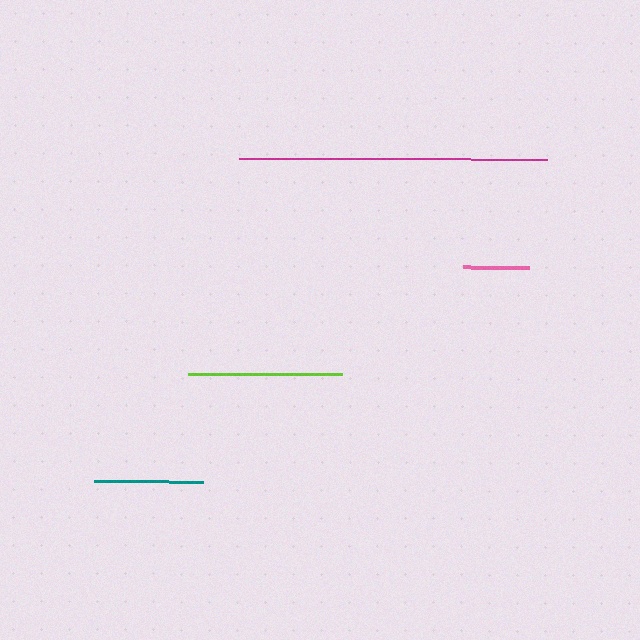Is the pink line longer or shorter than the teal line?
The teal line is longer than the pink line.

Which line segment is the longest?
The magenta line is the longest at approximately 308 pixels.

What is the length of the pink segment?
The pink segment is approximately 66 pixels long.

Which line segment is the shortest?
The pink line is the shortest at approximately 66 pixels.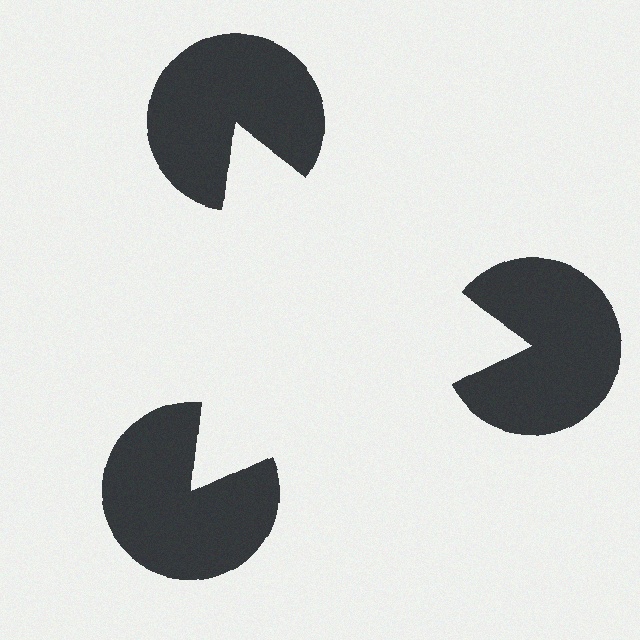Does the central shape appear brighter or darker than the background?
It typically appears slightly brighter than the background, even though no actual brightness change is drawn.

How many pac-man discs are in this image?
There are 3 — one at each vertex of the illusory triangle.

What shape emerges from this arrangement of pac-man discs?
An illusory triangle — its edges are inferred from the aligned wedge cuts in the pac-man discs, not physically drawn.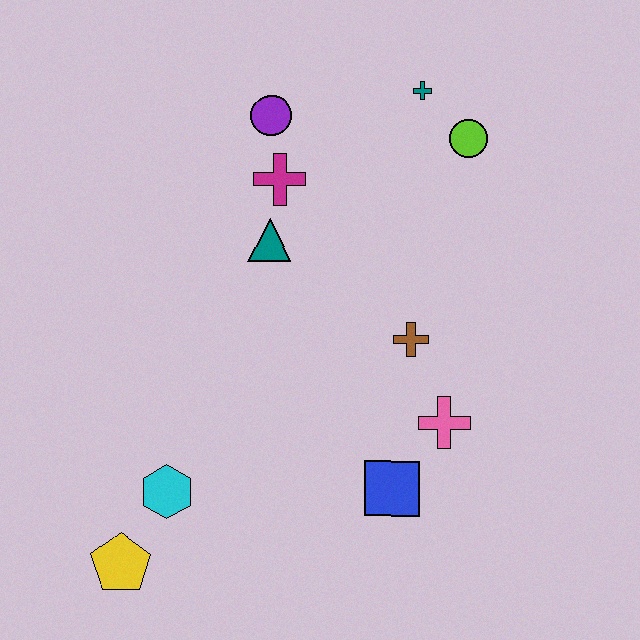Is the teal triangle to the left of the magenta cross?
Yes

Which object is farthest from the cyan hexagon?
The teal cross is farthest from the cyan hexagon.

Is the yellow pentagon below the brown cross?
Yes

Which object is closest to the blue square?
The pink cross is closest to the blue square.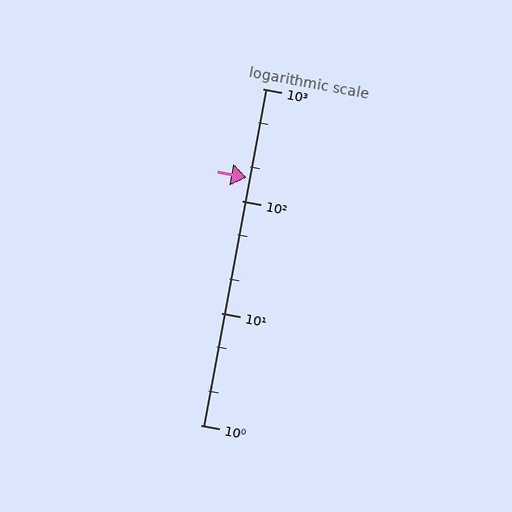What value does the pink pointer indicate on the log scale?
The pointer indicates approximately 160.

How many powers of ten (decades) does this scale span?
The scale spans 3 decades, from 1 to 1000.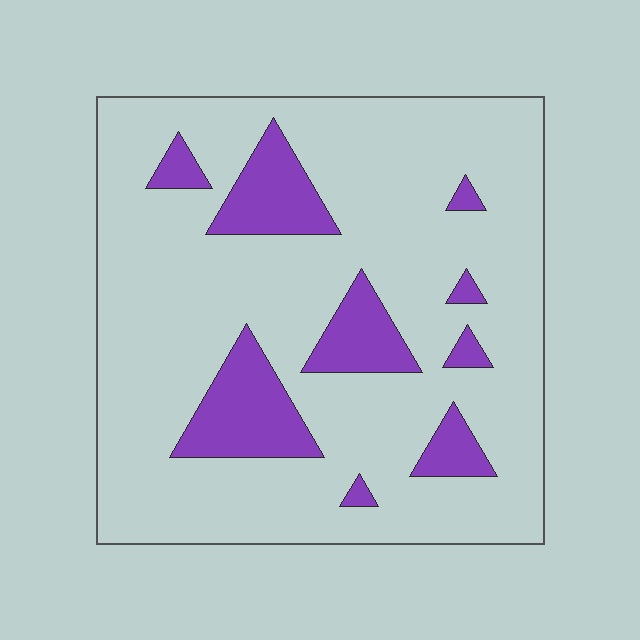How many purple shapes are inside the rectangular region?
9.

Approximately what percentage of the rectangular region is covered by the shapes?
Approximately 15%.